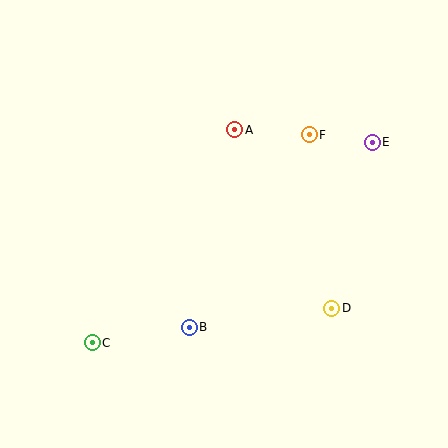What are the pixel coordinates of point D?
Point D is at (332, 308).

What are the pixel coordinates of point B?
Point B is at (189, 327).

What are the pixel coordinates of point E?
Point E is at (372, 142).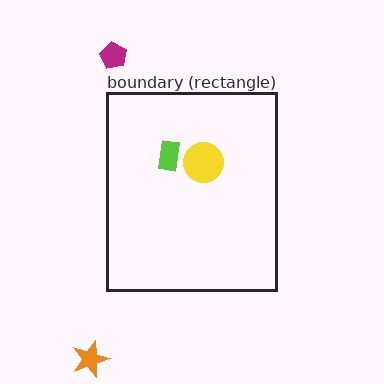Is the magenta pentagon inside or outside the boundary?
Outside.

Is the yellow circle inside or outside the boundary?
Inside.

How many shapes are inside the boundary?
2 inside, 2 outside.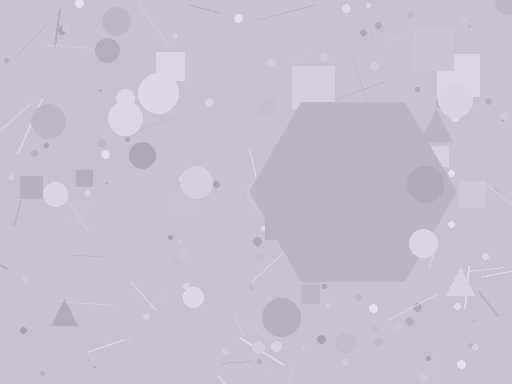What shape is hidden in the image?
A hexagon is hidden in the image.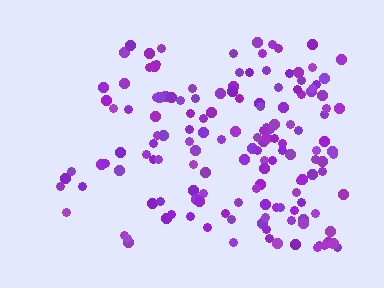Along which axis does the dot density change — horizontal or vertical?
Horizontal.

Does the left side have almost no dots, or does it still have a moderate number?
Still a moderate number, just noticeably fewer than the right.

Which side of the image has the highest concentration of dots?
The right.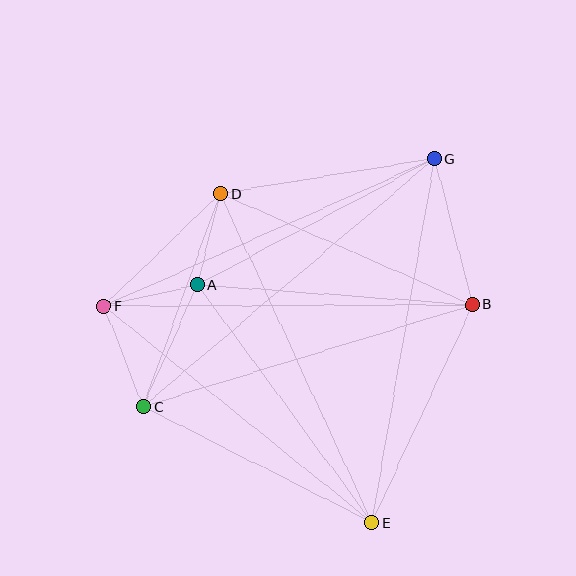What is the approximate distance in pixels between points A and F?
The distance between A and F is approximately 96 pixels.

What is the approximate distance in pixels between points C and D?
The distance between C and D is approximately 227 pixels.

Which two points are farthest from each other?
Points C and G are farthest from each other.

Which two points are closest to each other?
Points A and D are closest to each other.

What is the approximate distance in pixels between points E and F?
The distance between E and F is approximately 345 pixels.